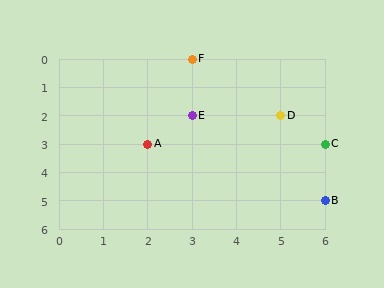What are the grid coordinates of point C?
Point C is at grid coordinates (6, 3).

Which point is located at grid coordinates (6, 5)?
Point B is at (6, 5).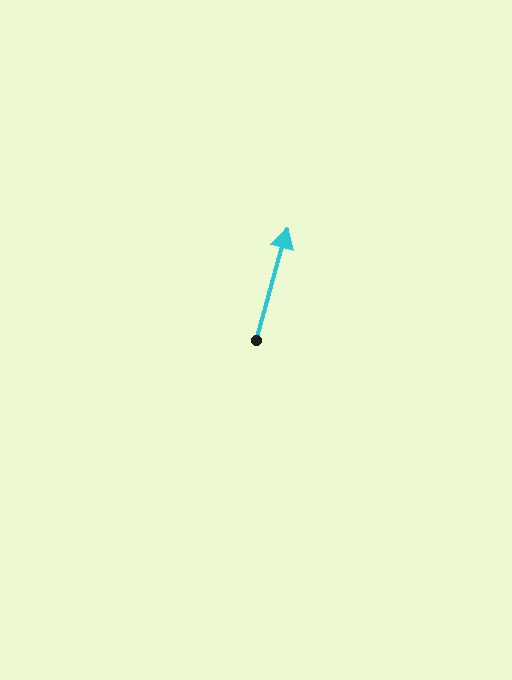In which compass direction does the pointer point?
North.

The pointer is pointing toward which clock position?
Roughly 1 o'clock.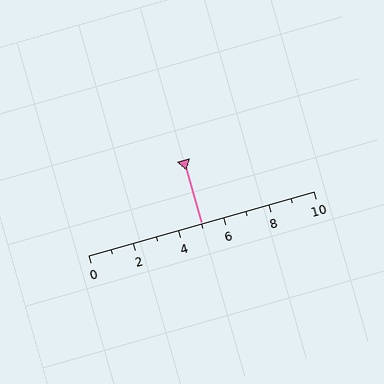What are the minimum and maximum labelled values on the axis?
The axis runs from 0 to 10.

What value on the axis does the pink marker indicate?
The marker indicates approximately 5.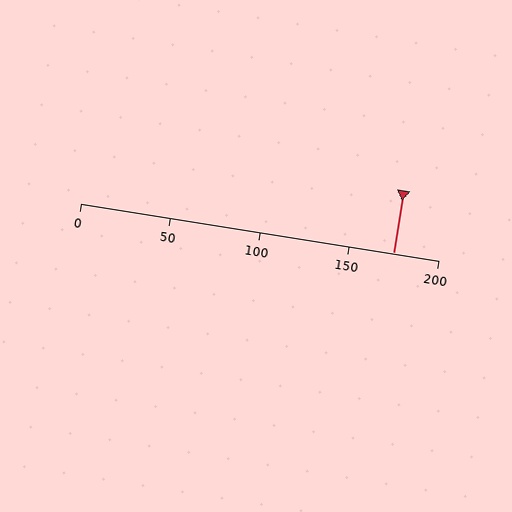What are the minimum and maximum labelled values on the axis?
The axis runs from 0 to 200.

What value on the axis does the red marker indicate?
The marker indicates approximately 175.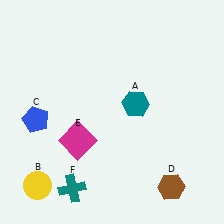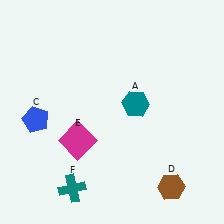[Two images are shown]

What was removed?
The yellow circle (B) was removed in Image 2.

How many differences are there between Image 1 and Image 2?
There is 1 difference between the two images.